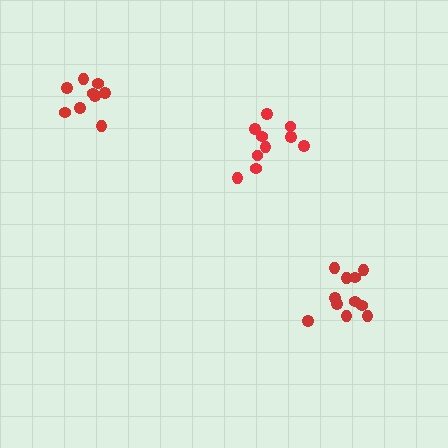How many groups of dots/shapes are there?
There are 3 groups.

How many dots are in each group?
Group 1: 11 dots, Group 2: 9 dots, Group 3: 10 dots (30 total).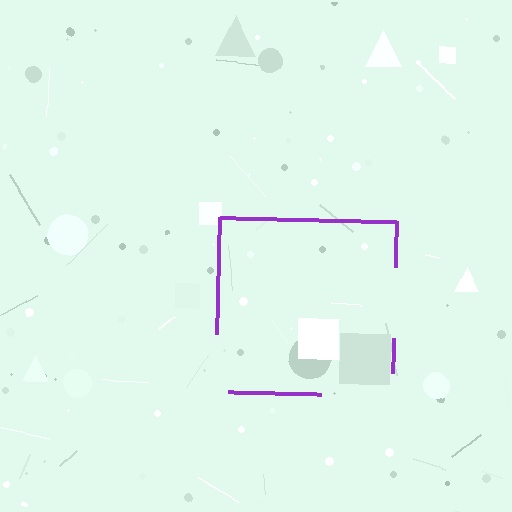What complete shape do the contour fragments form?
The contour fragments form a square.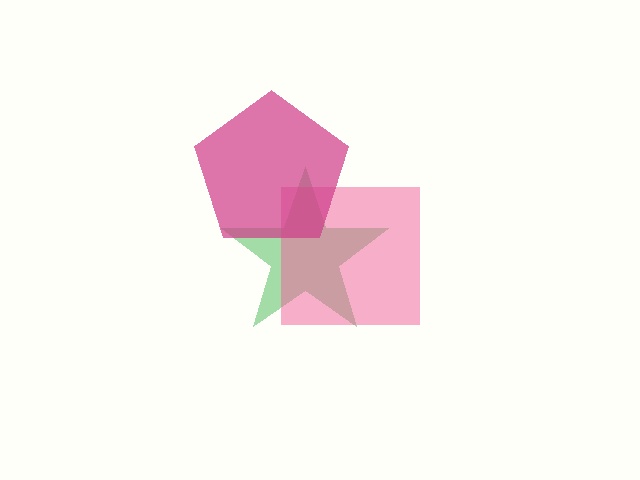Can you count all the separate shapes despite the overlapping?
Yes, there are 3 separate shapes.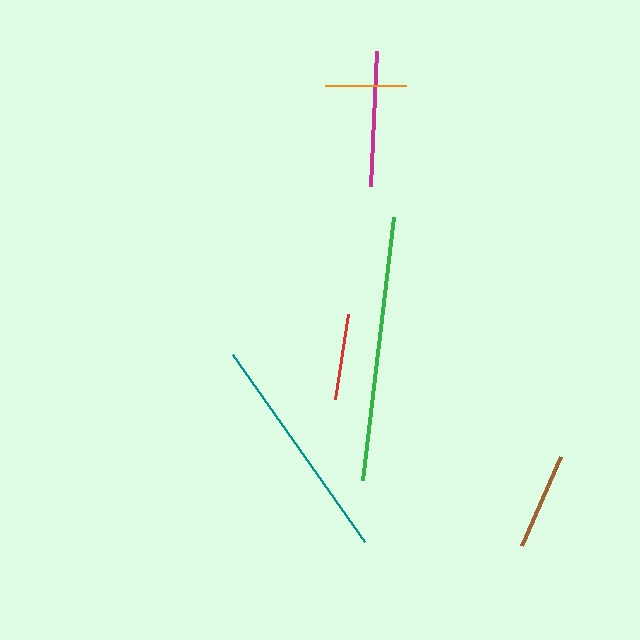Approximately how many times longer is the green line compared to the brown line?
The green line is approximately 2.7 times the length of the brown line.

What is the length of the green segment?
The green segment is approximately 265 pixels long.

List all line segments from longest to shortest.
From longest to shortest: green, teal, magenta, brown, red, orange.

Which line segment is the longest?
The green line is the longest at approximately 265 pixels.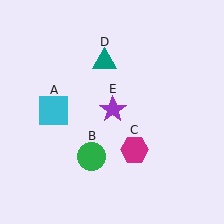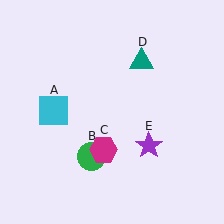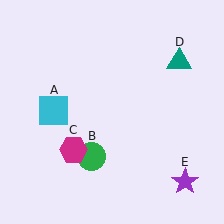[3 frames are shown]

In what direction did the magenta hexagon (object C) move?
The magenta hexagon (object C) moved left.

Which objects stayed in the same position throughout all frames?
Cyan square (object A) and green circle (object B) remained stationary.